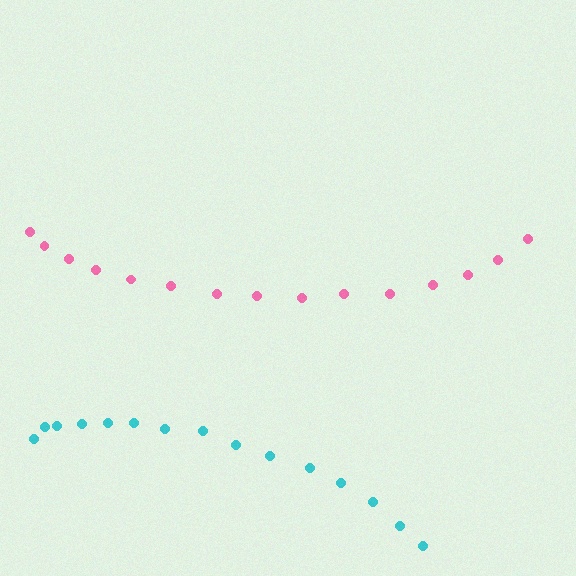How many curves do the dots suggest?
There are 2 distinct paths.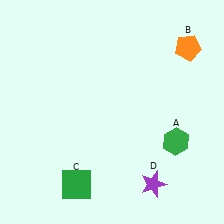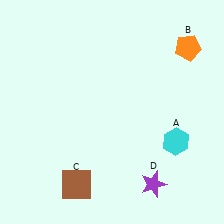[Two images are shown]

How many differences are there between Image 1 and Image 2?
There are 2 differences between the two images.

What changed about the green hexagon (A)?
In Image 1, A is green. In Image 2, it changed to cyan.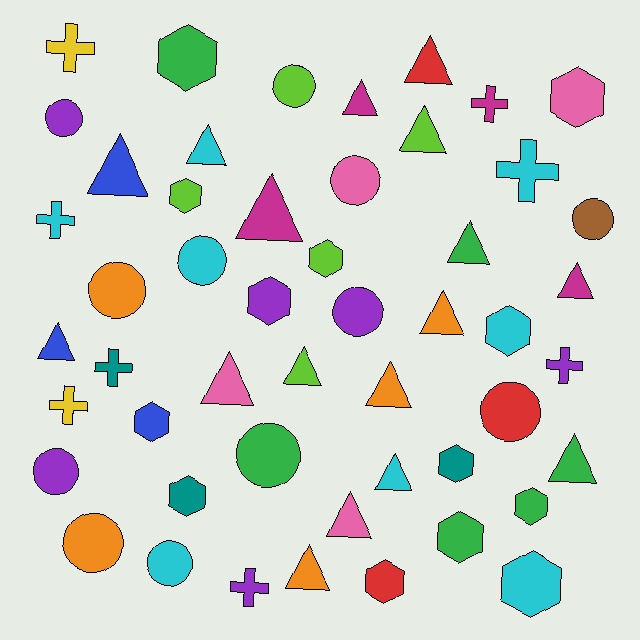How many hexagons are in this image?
There are 13 hexagons.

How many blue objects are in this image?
There are 3 blue objects.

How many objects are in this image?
There are 50 objects.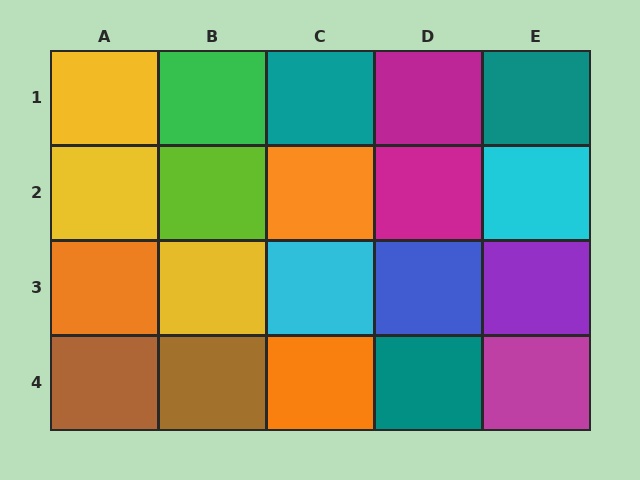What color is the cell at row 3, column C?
Cyan.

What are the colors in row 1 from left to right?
Yellow, green, teal, magenta, teal.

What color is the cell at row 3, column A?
Orange.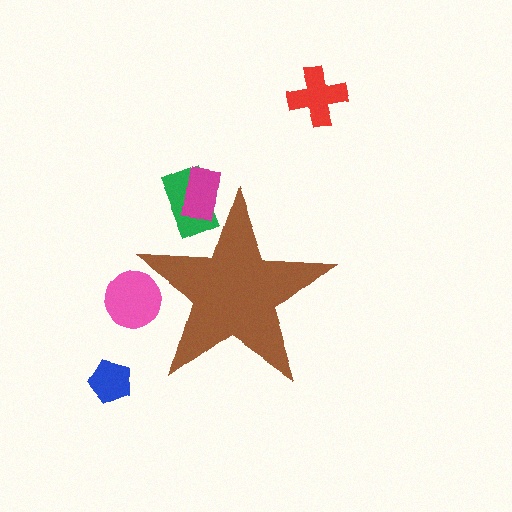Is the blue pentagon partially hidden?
No, the blue pentagon is fully visible.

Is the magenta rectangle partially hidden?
Yes, the magenta rectangle is partially hidden behind the brown star.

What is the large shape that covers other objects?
A brown star.